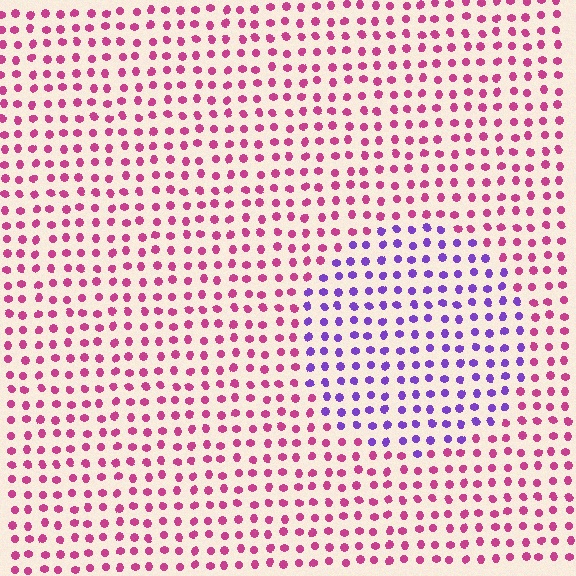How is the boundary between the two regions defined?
The boundary is defined purely by a slight shift in hue (about 58 degrees). Spacing, size, and orientation are identical on both sides.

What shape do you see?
I see a circle.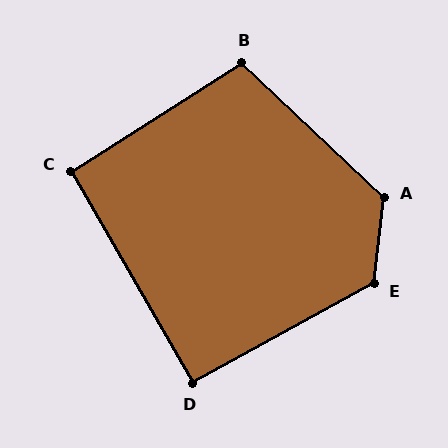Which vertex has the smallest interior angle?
D, at approximately 91 degrees.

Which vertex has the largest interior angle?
A, at approximately 127 degrees.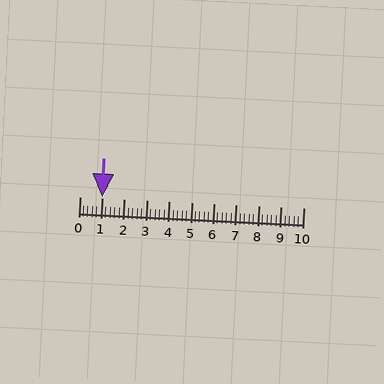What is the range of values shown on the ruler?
The ruler shows values from 0 to 10.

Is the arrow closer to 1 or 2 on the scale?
The arrow is closer to 1.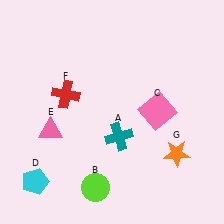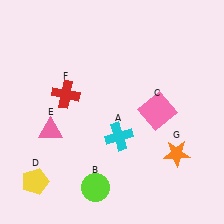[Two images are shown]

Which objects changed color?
A changed from teal to cyan. D changed from cyan to yellow.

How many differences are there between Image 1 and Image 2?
There are 2 differences between the two images.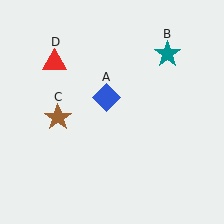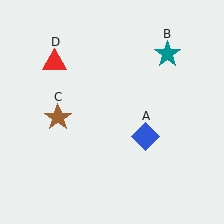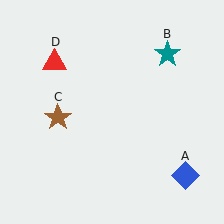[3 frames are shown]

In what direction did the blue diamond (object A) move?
The blue diamond (object A) moved down and to the right.